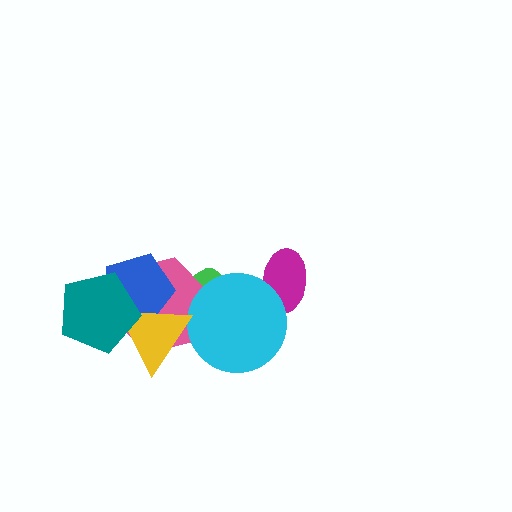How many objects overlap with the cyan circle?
3 objects overlap with the cyan circle.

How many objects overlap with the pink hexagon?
5 objects overlap with the pink hexagon.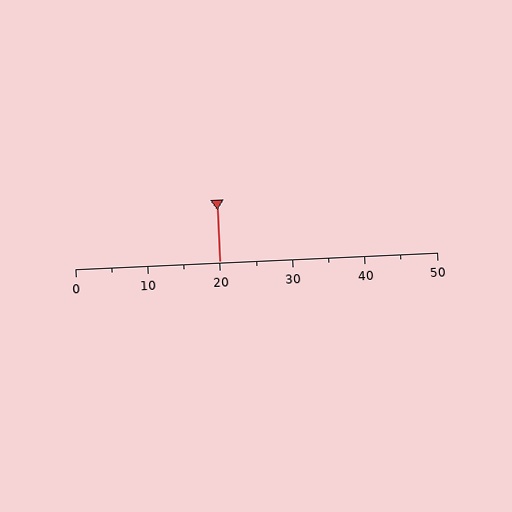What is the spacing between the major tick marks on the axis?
The major ticks are spaced 10 apart.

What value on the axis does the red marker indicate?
The marker indicates approximately 20.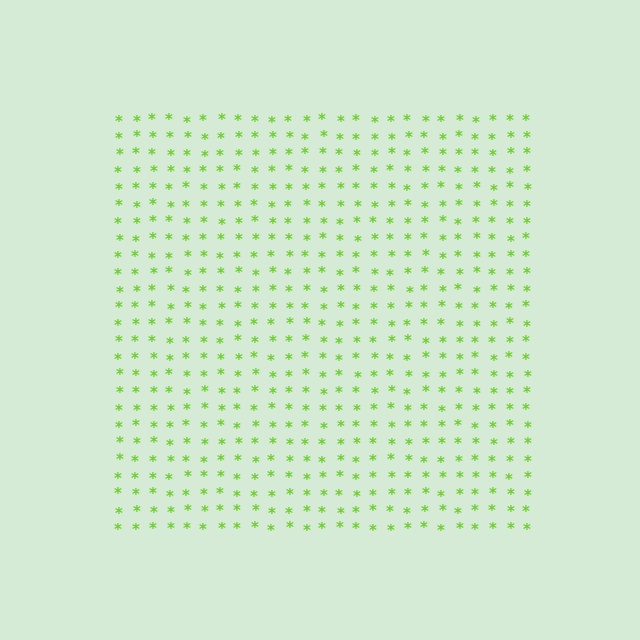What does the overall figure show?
The overall figure shows a square.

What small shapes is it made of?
It is made of small asterisks.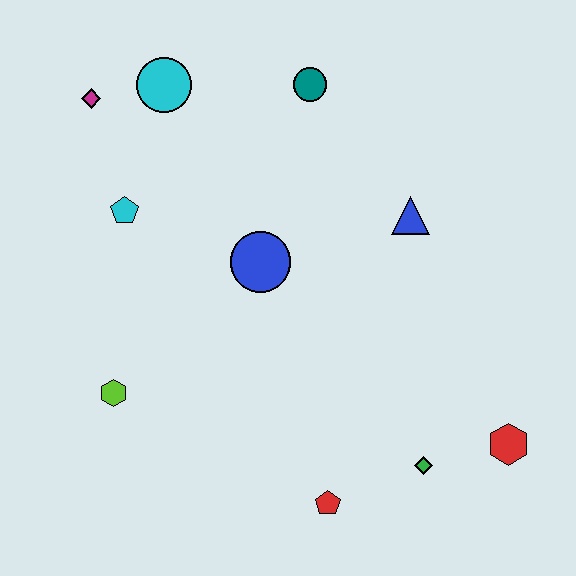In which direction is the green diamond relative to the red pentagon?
The green diamond is to the right of the red pentagon.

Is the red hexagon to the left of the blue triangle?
No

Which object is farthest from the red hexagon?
The magenta diamond is farthest from the red hexagon.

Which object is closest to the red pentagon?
The green diamond is closest to the red pentagon.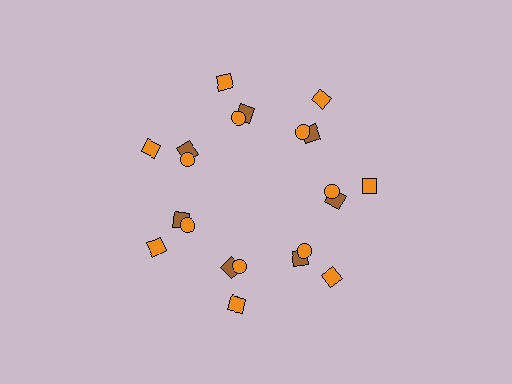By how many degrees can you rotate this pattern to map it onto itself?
The pattern maps onto itself every 51 degrees of rotation.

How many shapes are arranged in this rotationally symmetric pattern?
There are 21 shapes, arranged in 7 groups of 3.